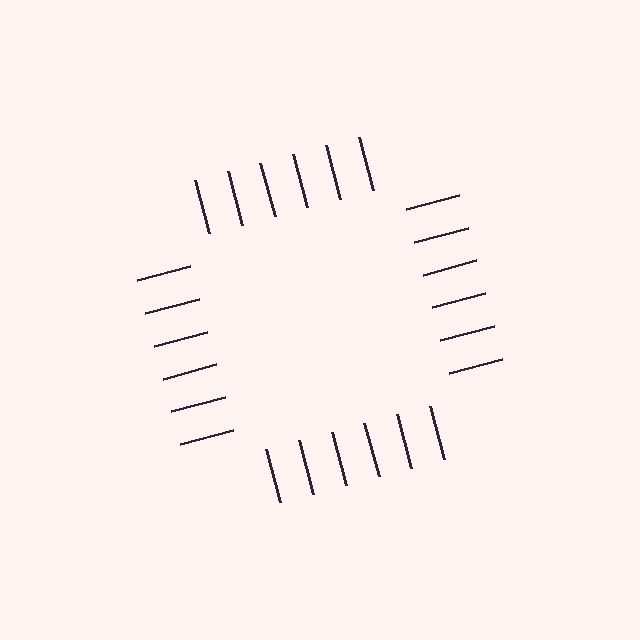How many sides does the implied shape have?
4 sides — the line-ends trace a square.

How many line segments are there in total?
24 — 6 along each of the 4 edges.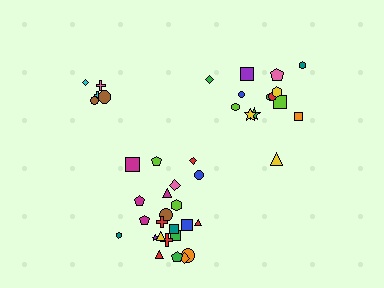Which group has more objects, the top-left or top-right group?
The top-right group.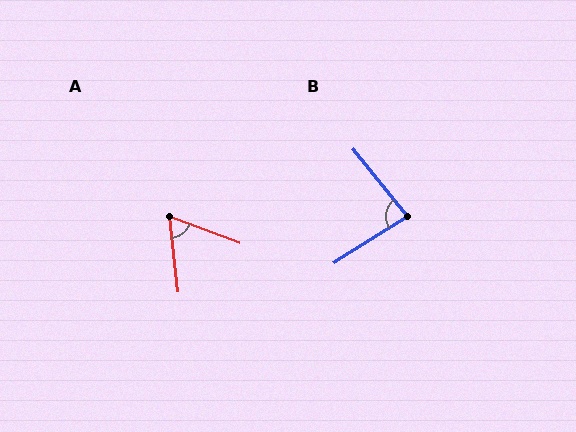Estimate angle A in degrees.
Approximately 63 degrees.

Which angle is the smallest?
A, at approximately 63 degrees.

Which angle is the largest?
B, at approximately 84 degrees.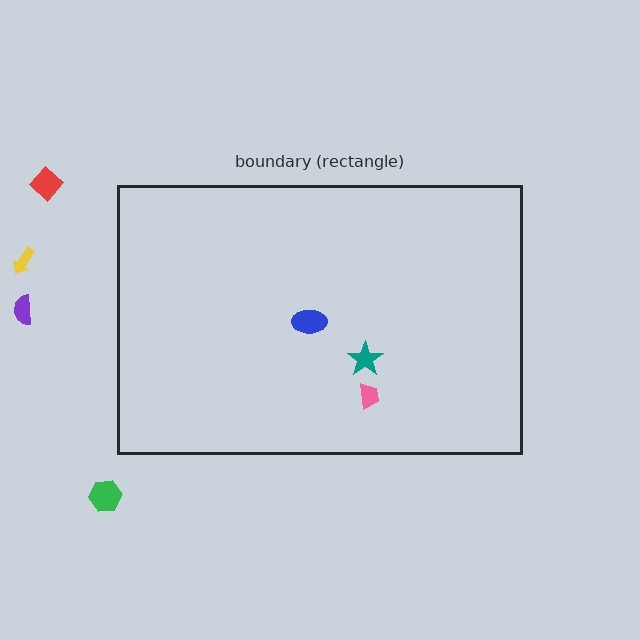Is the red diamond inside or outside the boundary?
Outside.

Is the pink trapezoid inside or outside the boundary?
Inside.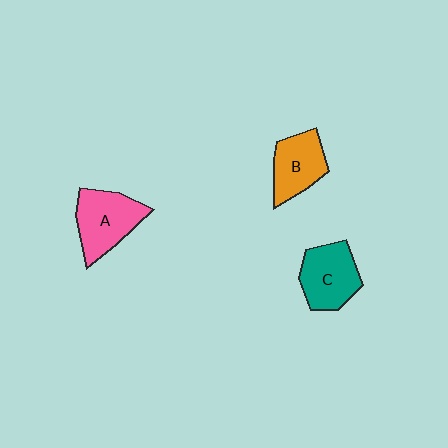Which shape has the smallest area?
Shape B (orange).